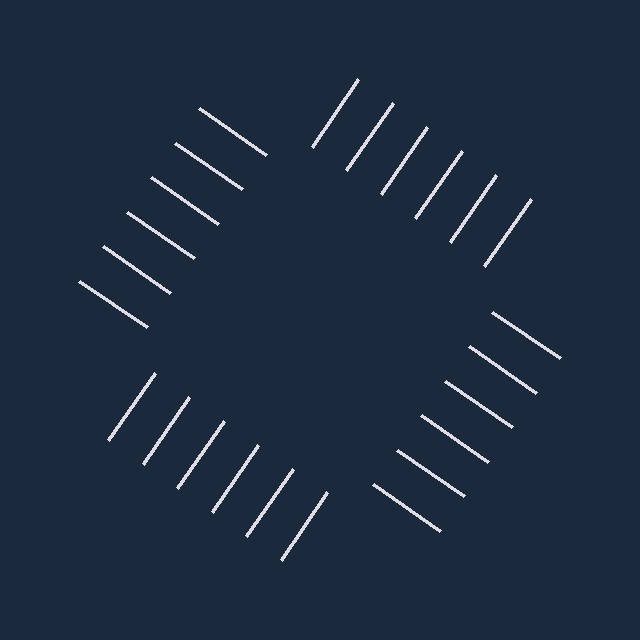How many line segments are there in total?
24 — 6 along each of the 4 edges.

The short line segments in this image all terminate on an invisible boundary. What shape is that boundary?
An illusory square — the line segments terminate on its edges but no continuous stroke is drawn.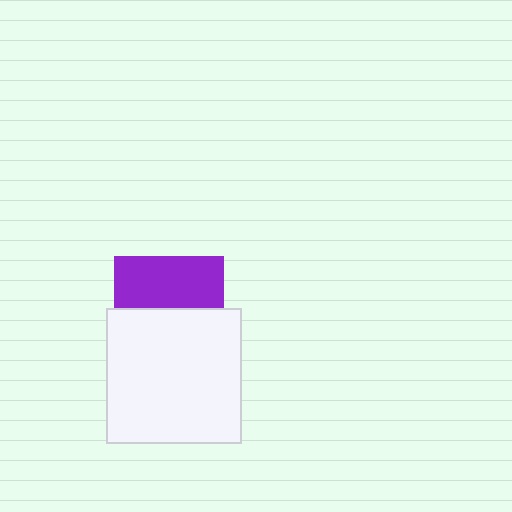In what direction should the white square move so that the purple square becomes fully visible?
The white square should move down. That is the shortest direction to clear the overlap and leave the purple square fully visible.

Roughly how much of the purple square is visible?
About half of it is visible (roughly 47%).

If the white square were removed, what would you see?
You would see the complete purple square.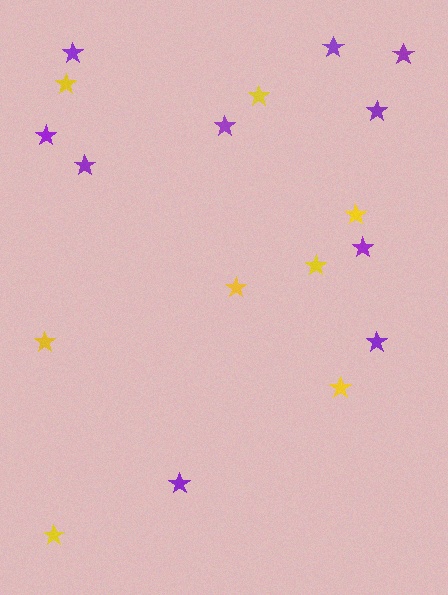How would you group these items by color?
There are 2 groups: one group of purple stars (10) and one group of yellow stars (8).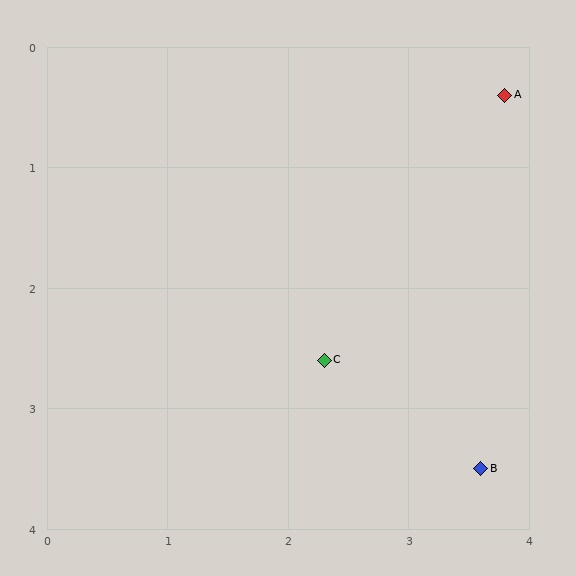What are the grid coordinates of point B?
Point B is at approximately (3.6, 3.5).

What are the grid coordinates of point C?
Point C is at approximately (2.3, 2.6).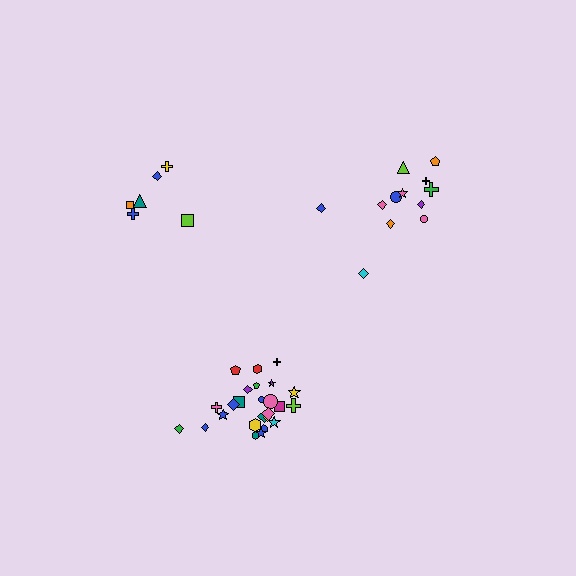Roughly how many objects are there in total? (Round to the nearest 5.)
Roughly 45 objects in total.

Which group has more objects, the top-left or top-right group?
The top-right group.